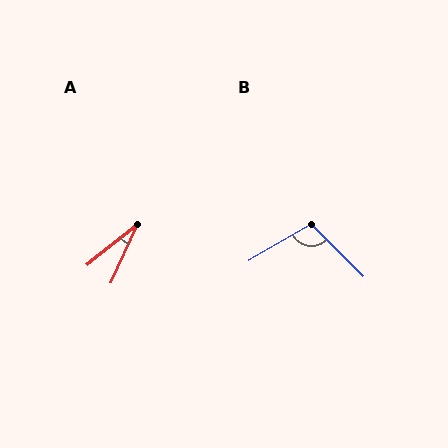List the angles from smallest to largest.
A (27°), B (105°).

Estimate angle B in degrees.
Approximately 105 degrees.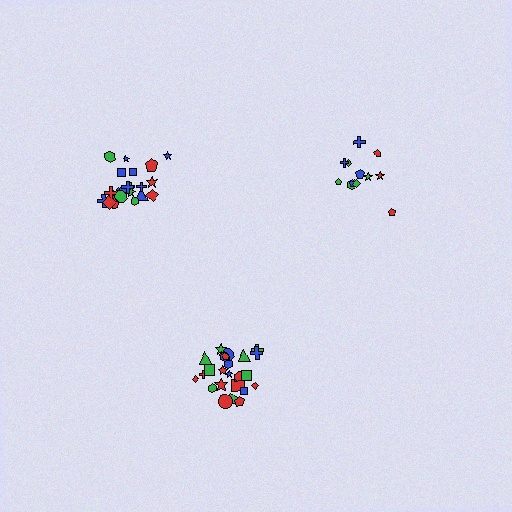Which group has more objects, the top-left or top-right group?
The top-left group.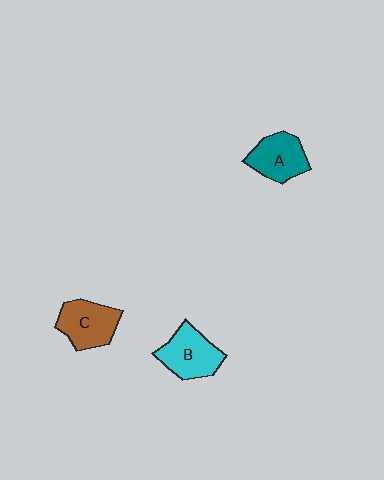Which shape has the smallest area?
Shape A (teal).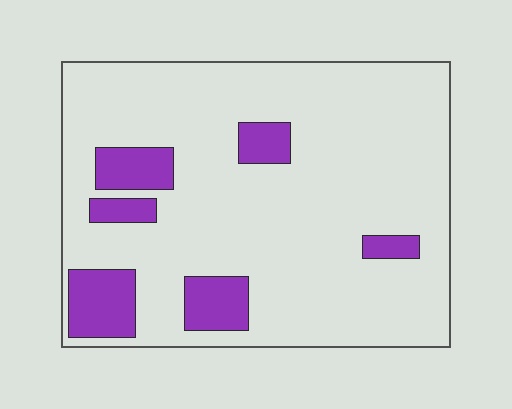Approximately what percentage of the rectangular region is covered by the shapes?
Approximately 15%.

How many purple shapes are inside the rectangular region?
6.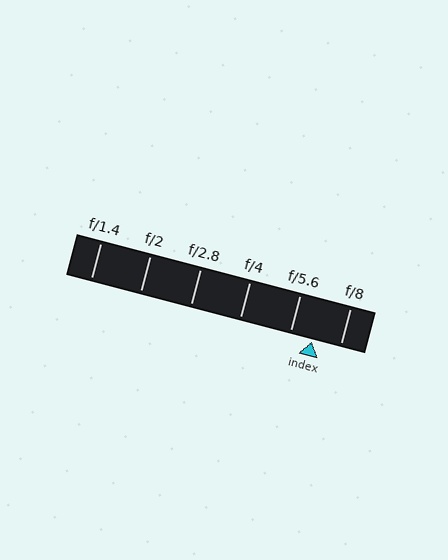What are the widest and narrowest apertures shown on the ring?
The widest aperture shown is f/1.4 and the narrowest is f/8.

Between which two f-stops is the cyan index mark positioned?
The index mark is between f/5.6 and f/8.